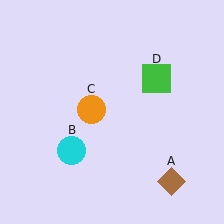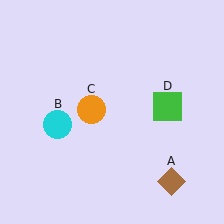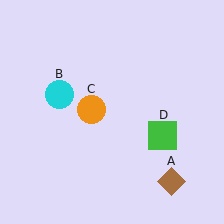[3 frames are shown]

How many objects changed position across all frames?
2 objects changed position: cyan circle (object B), green square (object D).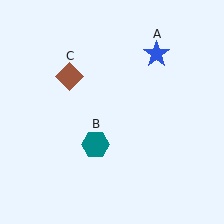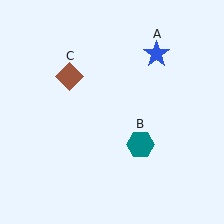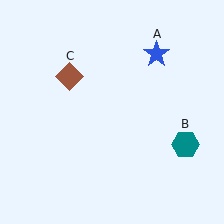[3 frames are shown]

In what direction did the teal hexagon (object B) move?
The teal hexagon (object B) moved right.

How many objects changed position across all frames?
1 object changed position: teal hexagon (object B).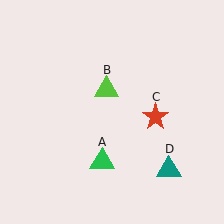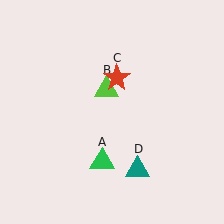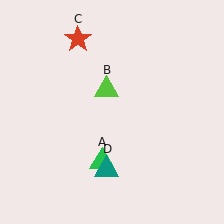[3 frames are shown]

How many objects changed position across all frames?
2 objects changed position: red star (object C), teal triangle (object D).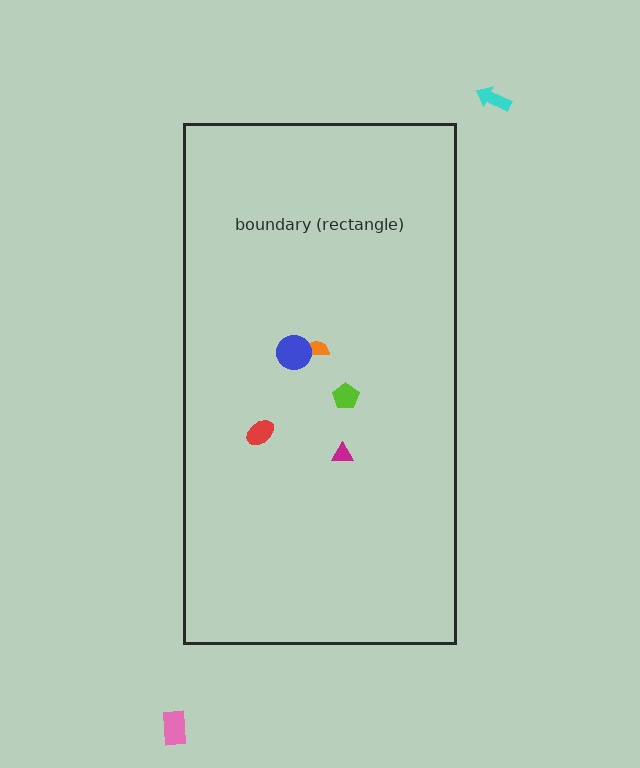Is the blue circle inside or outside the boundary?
Inside.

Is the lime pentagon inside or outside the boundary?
Inside.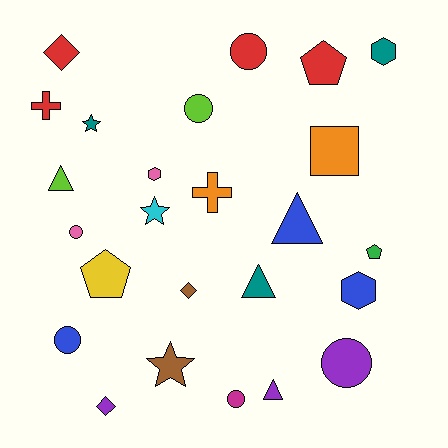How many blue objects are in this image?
There are 3 blue objects.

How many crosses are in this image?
There are 2 crosses.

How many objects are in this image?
There are 25 objects.